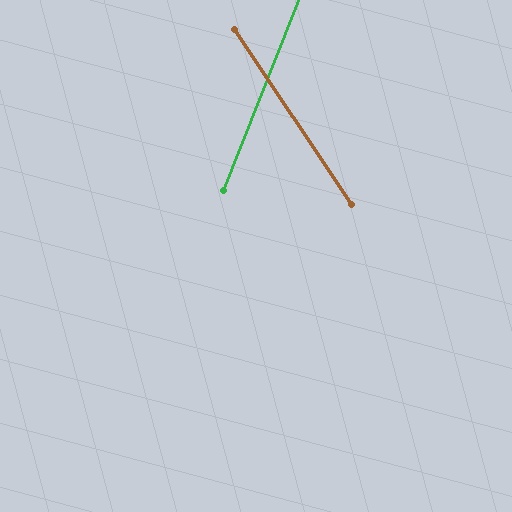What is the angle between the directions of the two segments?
Approximately 55 degrees.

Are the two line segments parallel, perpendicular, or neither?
Neither parallel nor perpendicular — they differ by about 55°.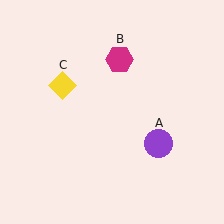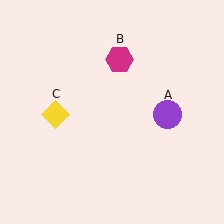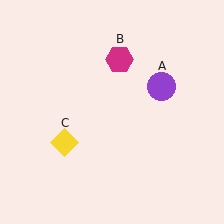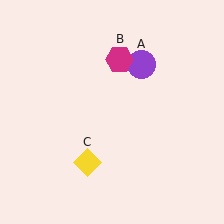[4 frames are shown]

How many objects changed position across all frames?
2 objects changed position: purple circle (object A), yellow diamond (object C).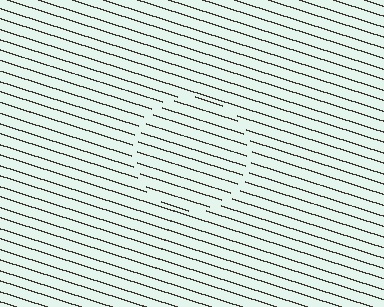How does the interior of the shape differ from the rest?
The interior of the shape contains the same grating, shifted by half a period — the contour is defined by the phase discontinuity where line-ends from the inner and outer gratings abut.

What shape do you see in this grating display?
An illusory circle. The interior of the shape contains the same grating, shifted by half a period — the contour is defined by the phase discontinuity where line-ends from the inner and outer gratings abut.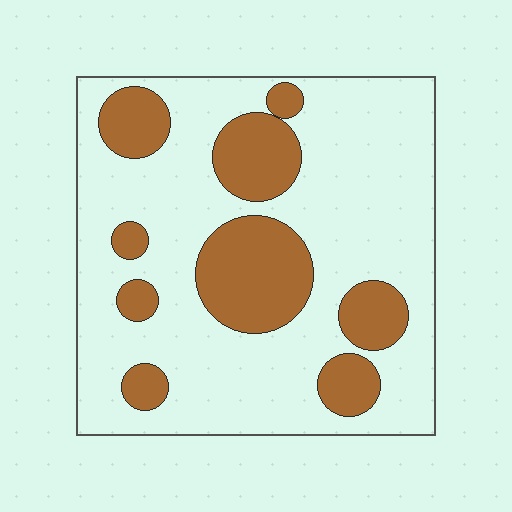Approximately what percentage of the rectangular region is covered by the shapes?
Approximately 25%.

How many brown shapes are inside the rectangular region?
9.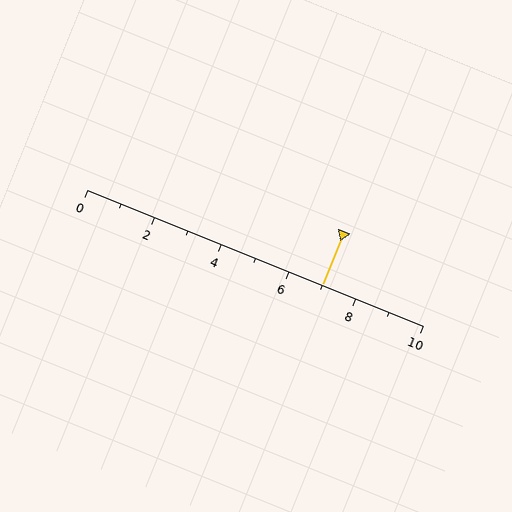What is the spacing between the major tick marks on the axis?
The major ticks are spaced 2 apart.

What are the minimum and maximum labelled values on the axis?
The axis runs from 0 to 10.